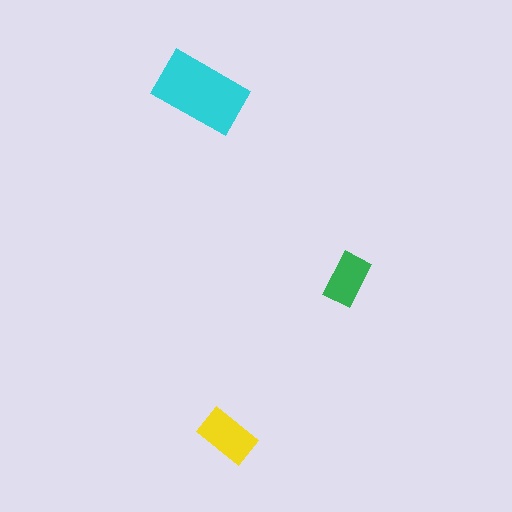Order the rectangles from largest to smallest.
the cyan one, the yellow one, the green one.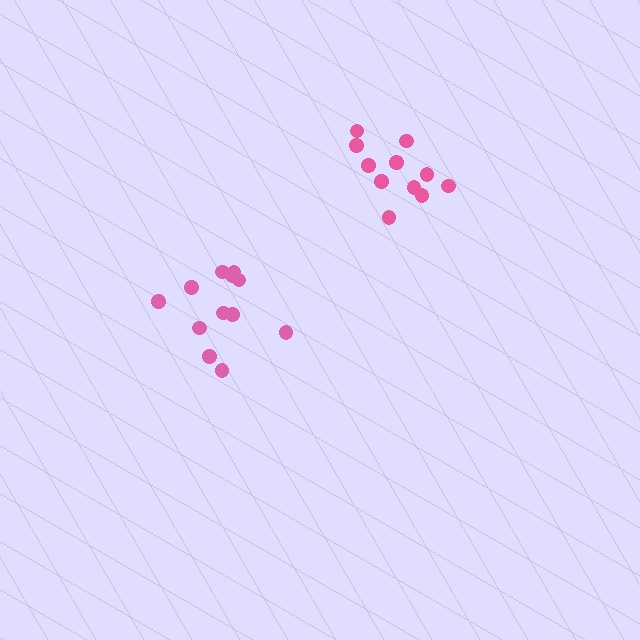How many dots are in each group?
Group 1: 11 dots, Group 2: 12 dots (23 total).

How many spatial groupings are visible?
There are 2 spatial groupings.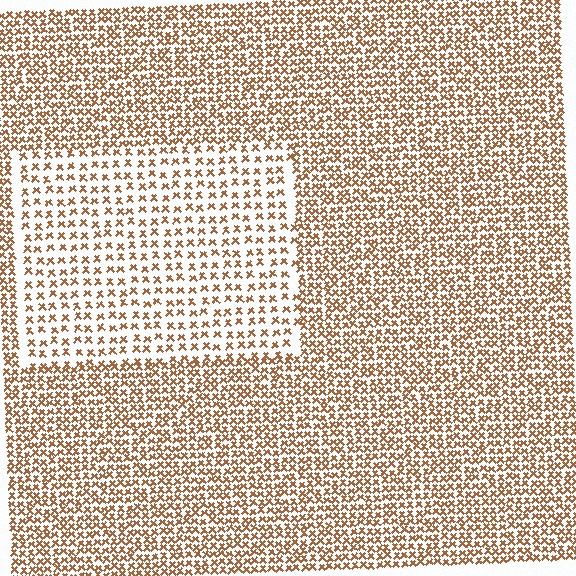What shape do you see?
I see a rectangle.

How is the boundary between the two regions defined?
The boundary is defined by a change in element density (approximately 2.0x ratio). All elements are the same color, size, and shape.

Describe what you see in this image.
The image contains small brown elements arranged at two different densities. A rectangle-shaped region is visible where the elements are less densely packed than the surrounding area.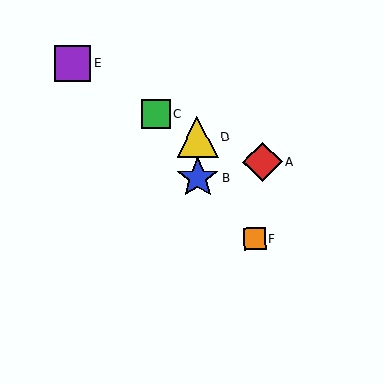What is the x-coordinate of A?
Object A is at x≈262.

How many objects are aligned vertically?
2 objects (B, D) are aligned vertically.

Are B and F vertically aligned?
No, B is at x≈198 and F is at x≈255.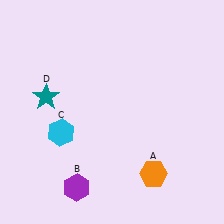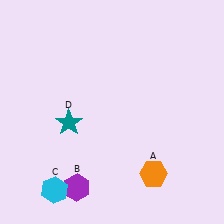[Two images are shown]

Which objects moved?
The objects that moved are: the cyan hexagon (C), the teal star (D).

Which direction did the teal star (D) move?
The teal star (D) moved down.